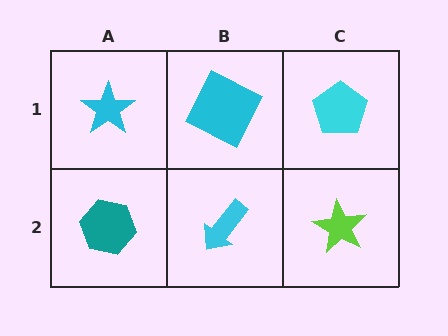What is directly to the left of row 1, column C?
A cyan square.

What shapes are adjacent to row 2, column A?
A cyan star (row 1, column A), a cyan arrow (row 2, column B).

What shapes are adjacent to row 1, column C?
A lime star (row 2, column C), a cyan square (row 1, column B).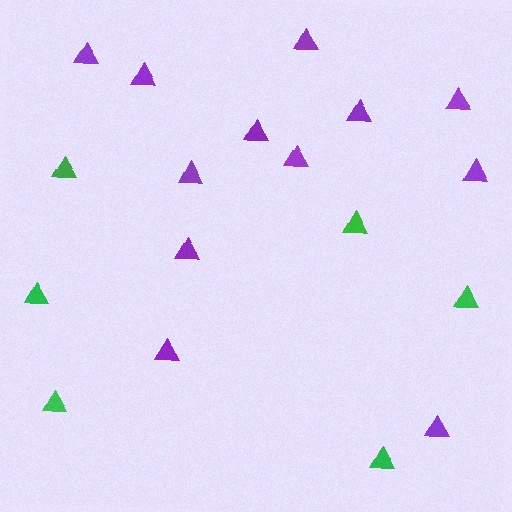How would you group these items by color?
There are 2 groups: one group of purple triangles (12) and one group of green triangles (6).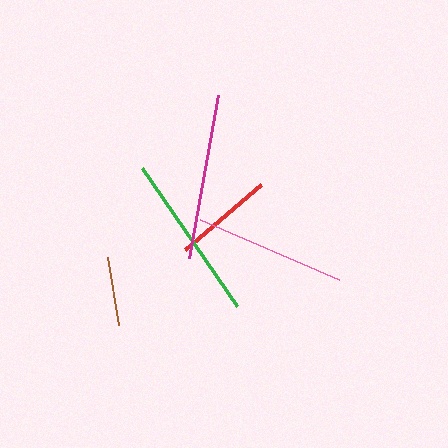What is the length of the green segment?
The green segment is approximately 168 pixels long.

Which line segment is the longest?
The green line is the longest at approximately 168 pixels.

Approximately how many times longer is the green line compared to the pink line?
The green line is approximately 1.1 times the length of the pink line.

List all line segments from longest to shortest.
From longest to shortest: green, magenta, pink, red, brown.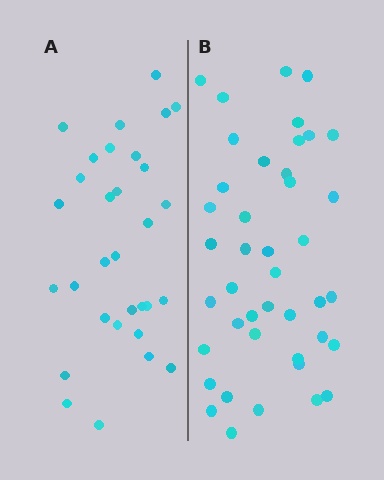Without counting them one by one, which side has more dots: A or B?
Region B (the right region) has more dots.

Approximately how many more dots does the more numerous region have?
Region B has roughly 12 or so more dots than region A.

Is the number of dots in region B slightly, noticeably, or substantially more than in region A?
Region B has noticeably more, but not dramatically so. The ratio is roughly 1.4 to 1.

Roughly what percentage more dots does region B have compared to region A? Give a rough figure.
About 35% more.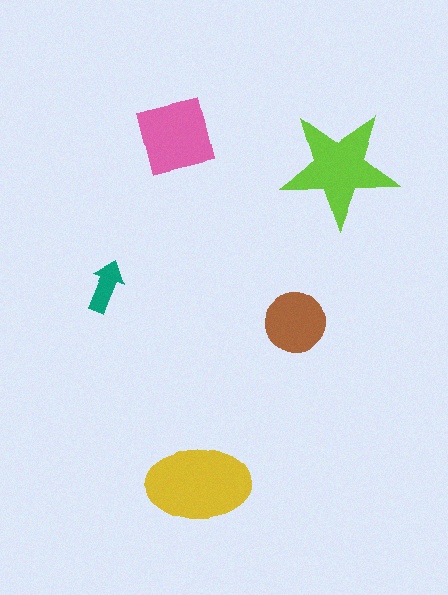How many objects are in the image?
There are 5 objects in the image.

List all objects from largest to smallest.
The yellow ellipse, the lime star, the pink square, the brown circle, the teal arrow.